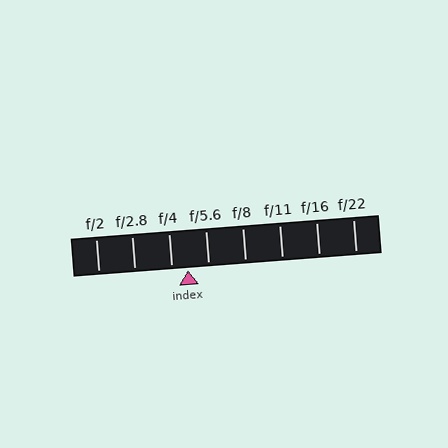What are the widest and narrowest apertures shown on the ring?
The widest aperture shown is f/2 and the narrowest is f/22.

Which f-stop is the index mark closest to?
The index mark is closest to f/4.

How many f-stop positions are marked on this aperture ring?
There are 8 f-stop positions marked.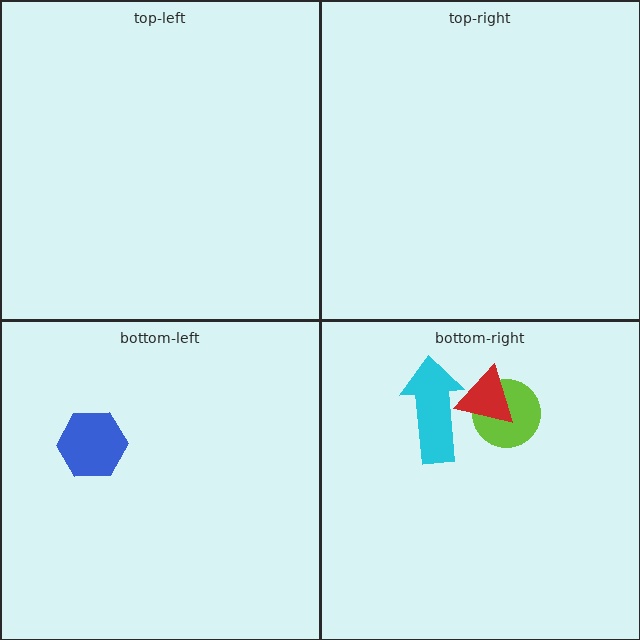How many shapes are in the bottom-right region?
3.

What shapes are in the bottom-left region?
The blue hexagon.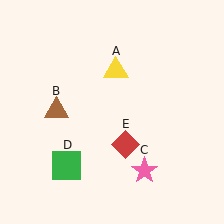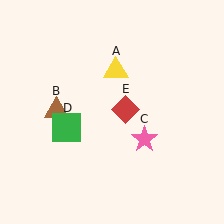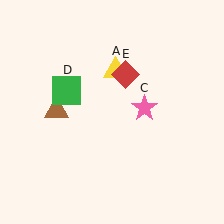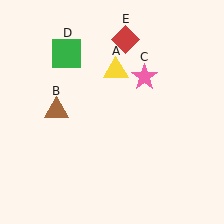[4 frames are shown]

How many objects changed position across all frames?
3 objects changed position: pink star (object C), green square (object D), red diamond (object E).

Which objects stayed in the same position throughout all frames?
Yellow triangle (object A) and brown triangle (object B) remained stationary.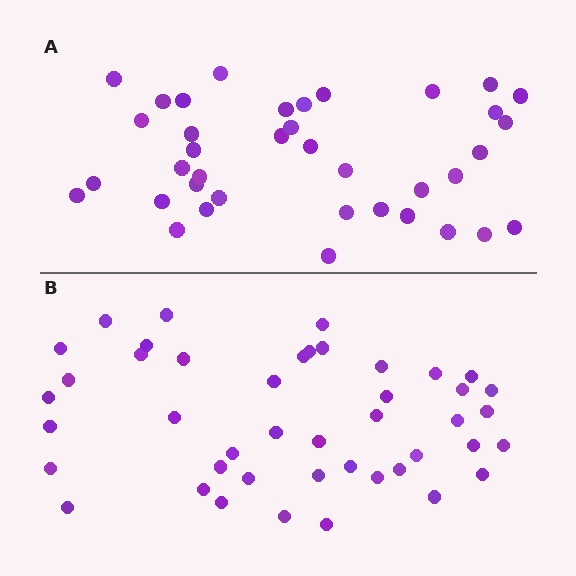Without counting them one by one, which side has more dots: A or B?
Region B (the bottom region) has more dots.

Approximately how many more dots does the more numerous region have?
Region B has about 6 more dots than region A.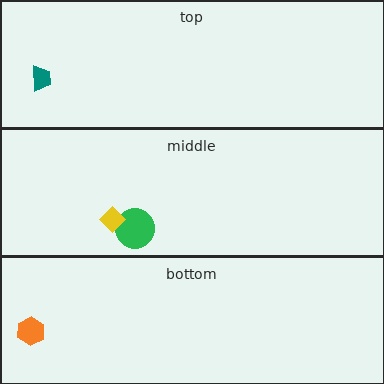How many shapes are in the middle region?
2.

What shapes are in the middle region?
The green circle, the yellow diamond.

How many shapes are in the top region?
1.